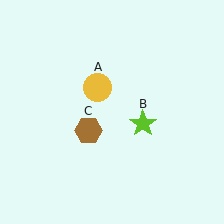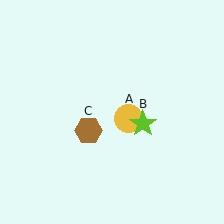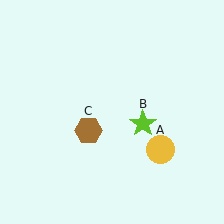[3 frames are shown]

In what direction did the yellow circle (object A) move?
The yellow circle (object A) moved down and to the right.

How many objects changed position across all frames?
1 object changed position: yellow circle (object A).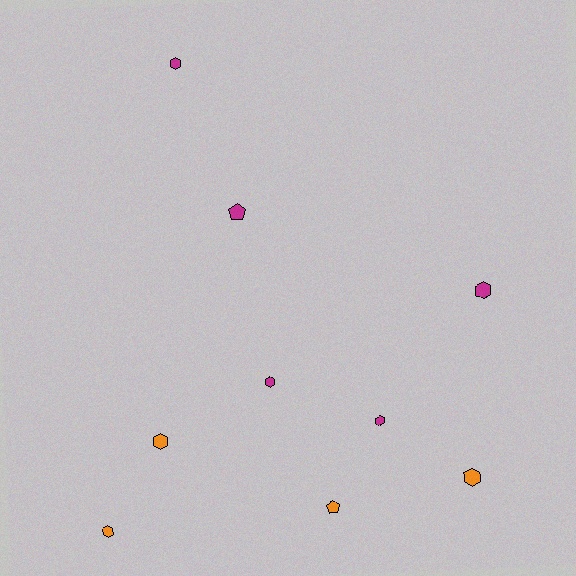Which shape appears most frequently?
Hexagon, with 7 objects.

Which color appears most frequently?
Magenta, with 5 objects.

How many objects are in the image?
There are 9 objects.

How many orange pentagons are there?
There is 1 orange pentagon.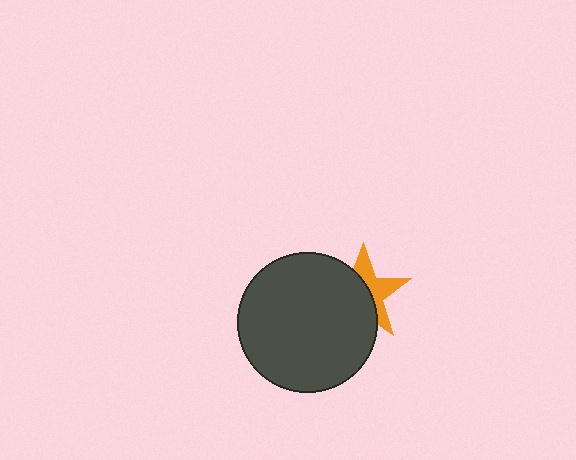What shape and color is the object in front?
The object in front is a dark gray circle.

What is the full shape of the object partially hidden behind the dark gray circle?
The partially hidden object is an orange star.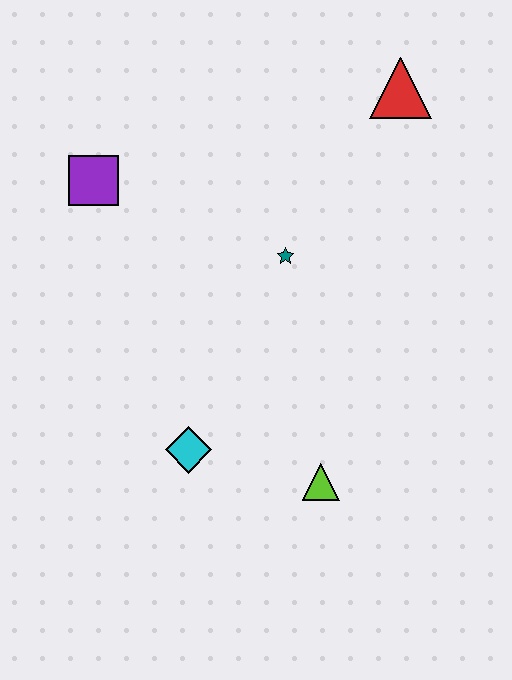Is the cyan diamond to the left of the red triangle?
Yes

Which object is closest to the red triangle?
The teal star is closest to the red triangle.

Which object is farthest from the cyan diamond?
The red triangle is farthest from the cyan diamond.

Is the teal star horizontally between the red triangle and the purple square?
Yes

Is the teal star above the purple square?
No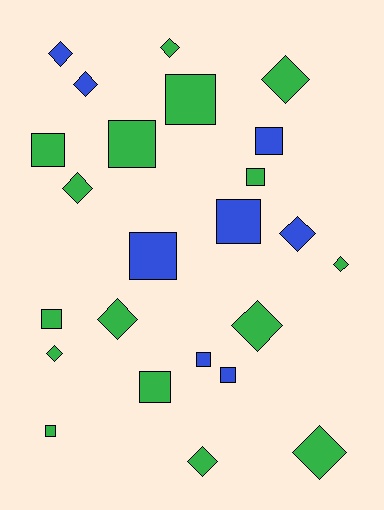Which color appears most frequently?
Green, with 16 objects.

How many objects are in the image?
There are 24 objects.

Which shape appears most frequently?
Square, with 12 objects.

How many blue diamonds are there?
There are 3 blue diamonds.